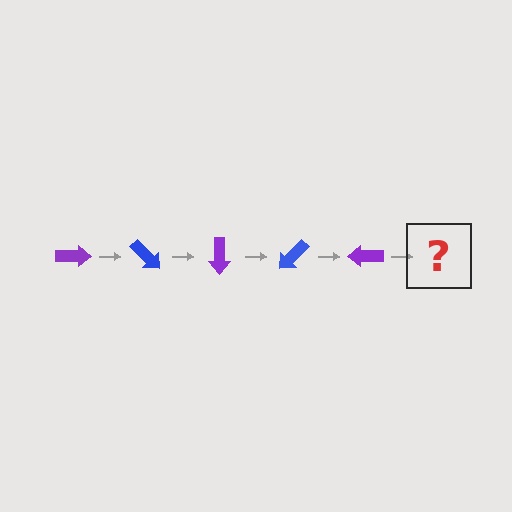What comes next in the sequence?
The next element should be a blue arrow, rotated 225 degrees from the start.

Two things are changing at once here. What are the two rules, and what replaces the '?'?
The two rules are that it rotates 45 degrees each step and the color cycles through purple and blue. The '?' should be a blue arrow, rotated 225 degrees from the start.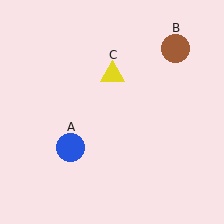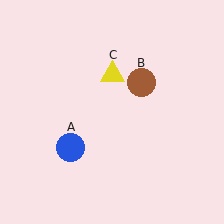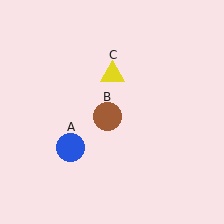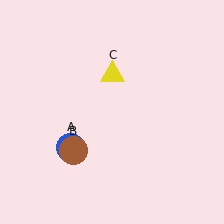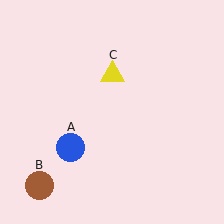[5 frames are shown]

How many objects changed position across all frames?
1 object changed position: brown circle (object B).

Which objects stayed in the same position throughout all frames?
Blue circle (object A) and yellow triangle (object C) remained stationary.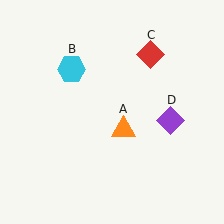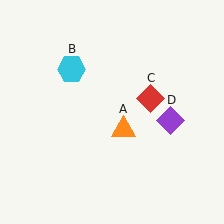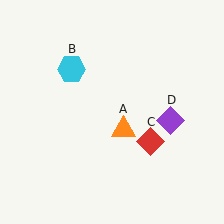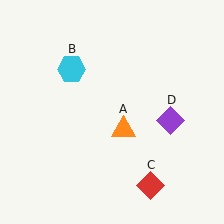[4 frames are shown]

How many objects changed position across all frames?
1 object changed position: red diamond (object C).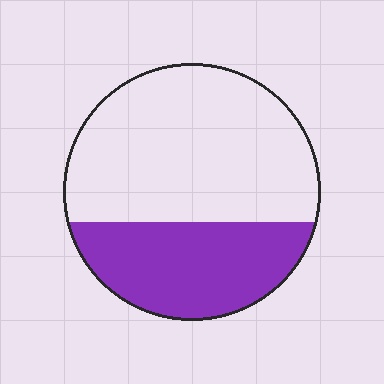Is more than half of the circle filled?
No.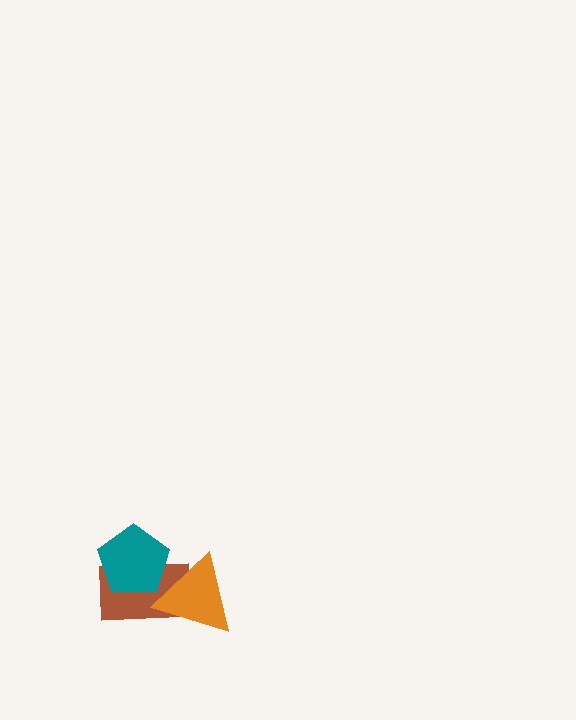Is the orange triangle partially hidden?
No, no other shape covers it.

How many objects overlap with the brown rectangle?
2 objects overlap with the brown rectangle.